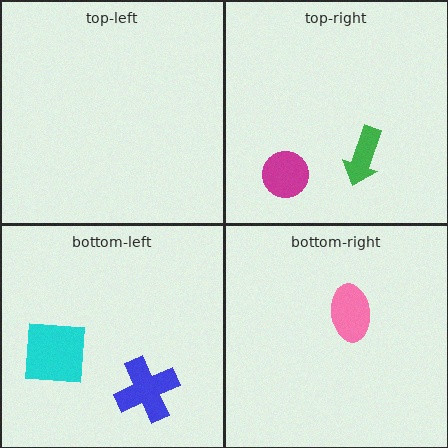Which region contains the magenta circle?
The top-right region.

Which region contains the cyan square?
The bottom-left region.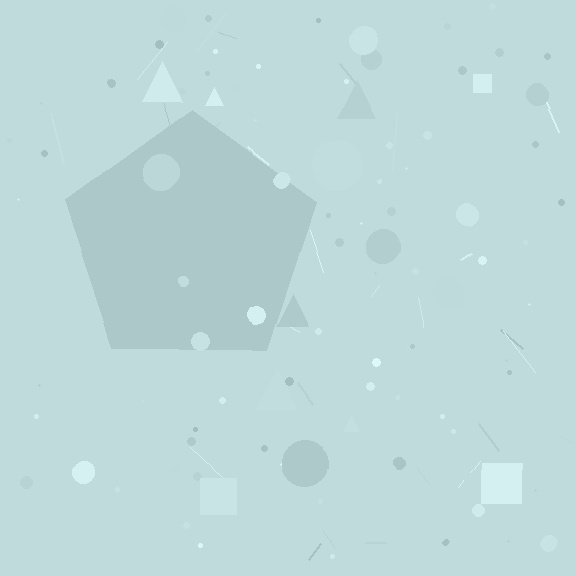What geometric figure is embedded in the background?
A pentagon is embedded in the background.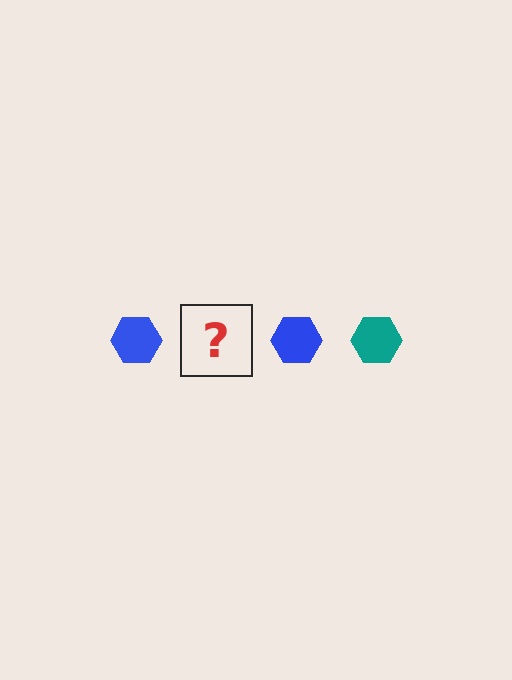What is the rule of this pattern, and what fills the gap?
The rule is that the pattern cycles through blue, teal hexagons. The gap should be filled with a teal hexagon.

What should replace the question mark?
The question mark should be replaced with a teal hexagon.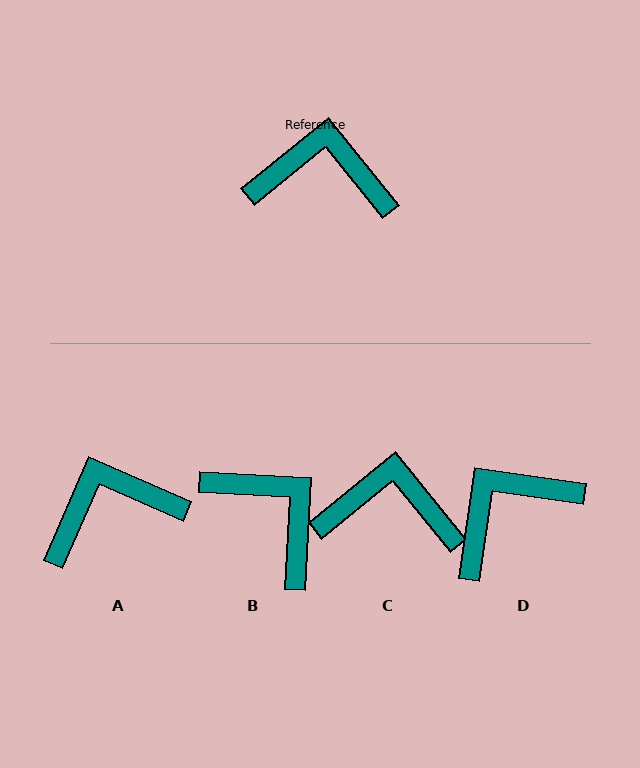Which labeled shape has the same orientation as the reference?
C.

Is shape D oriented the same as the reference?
No, it is off by about 43 degrees.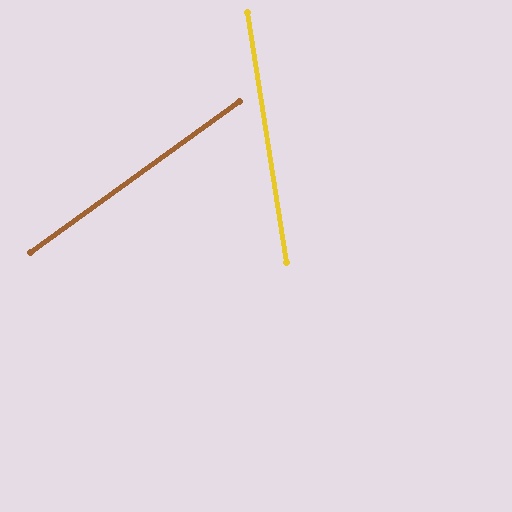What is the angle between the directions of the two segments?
Approximately 63 degrees.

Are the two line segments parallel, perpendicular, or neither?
Neither parallel nor perpendicular — they differ by about 63°.